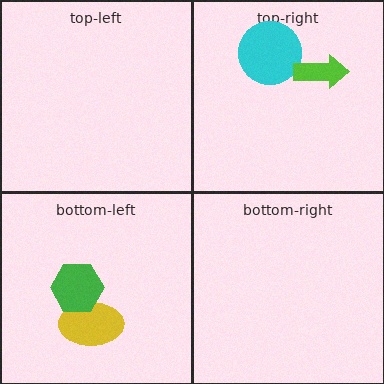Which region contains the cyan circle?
The top-right region.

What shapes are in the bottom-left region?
The yellow ellipse, the green hexagon.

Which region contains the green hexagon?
The bottom-left region.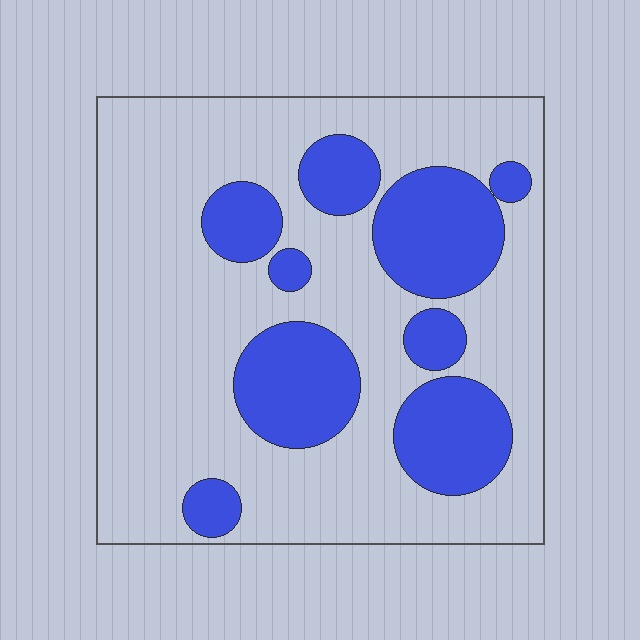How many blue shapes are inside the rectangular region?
9.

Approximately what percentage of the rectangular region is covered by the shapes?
Approximately 30%.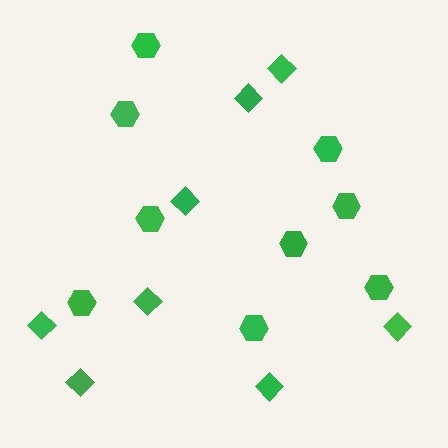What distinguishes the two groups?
There are 2 groups: one group of diamonds (8) and one group of hexagons (9).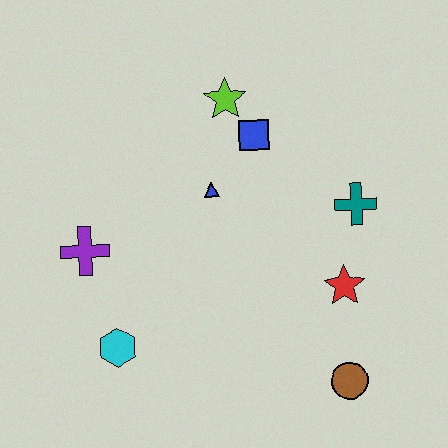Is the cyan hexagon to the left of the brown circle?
Yes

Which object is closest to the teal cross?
The red star is closest to the teal cross.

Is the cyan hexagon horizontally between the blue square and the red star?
No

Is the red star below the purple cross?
Yes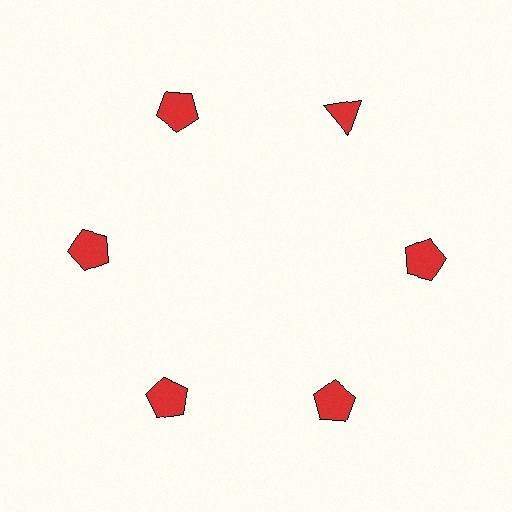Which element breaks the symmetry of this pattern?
The red triangle at roughly the 1 o'clock position breaks the symmetry. All other shapes are red pentagons.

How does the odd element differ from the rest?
It has a different shape: triangle instead of pentagon.